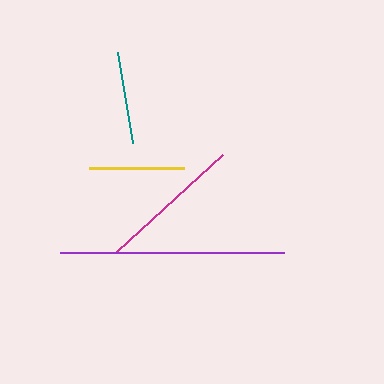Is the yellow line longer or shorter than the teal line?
The yellow line is longer than the teal line.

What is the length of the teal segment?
The teal segment is approximately 93 pixels long.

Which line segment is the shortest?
The teal line is the shortest at approximately 93 pixels.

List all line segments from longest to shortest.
From longest to shortest: purple, magenta, yellow, teal.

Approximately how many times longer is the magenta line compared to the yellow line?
The magenta line is approximately 1.5 times the length of the yellow line.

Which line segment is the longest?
The purple line is the longest at approximately 225 pixels.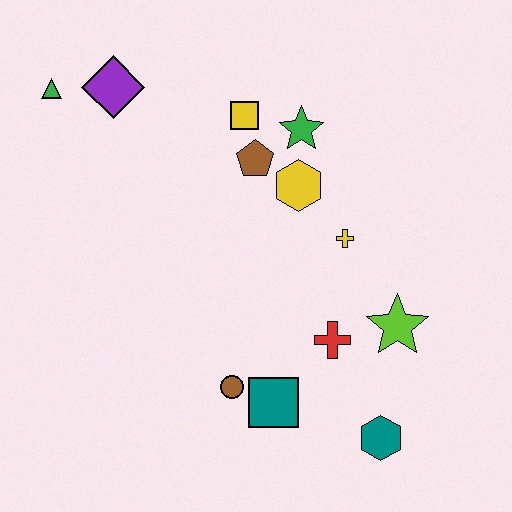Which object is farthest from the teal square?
The green triangle is farthest from the teal square.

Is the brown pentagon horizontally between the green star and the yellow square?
Yes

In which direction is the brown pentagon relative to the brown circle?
The brown pentagon is above the brown circle.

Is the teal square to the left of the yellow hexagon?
Yes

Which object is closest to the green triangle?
The purple diamond is closest to the green triangle.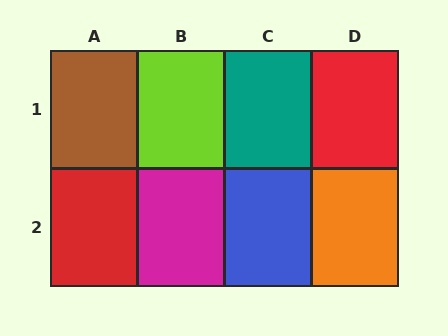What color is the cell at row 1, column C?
Teal.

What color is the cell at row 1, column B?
Lime.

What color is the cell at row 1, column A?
Brown.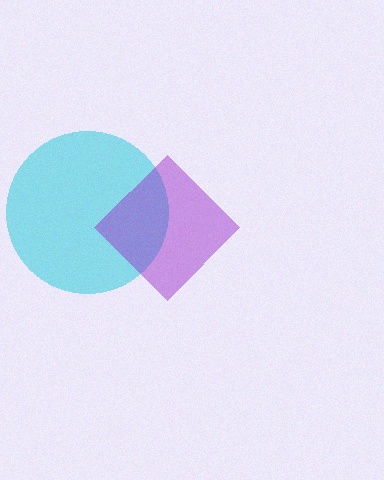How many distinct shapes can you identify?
There are 2 distinct shapes: a cyan circle, a purple diamond.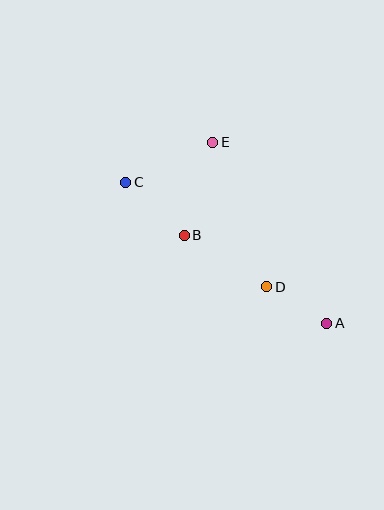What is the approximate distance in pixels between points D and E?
The distance between D and E is approximately 154 pixels.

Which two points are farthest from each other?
Points A and C are farthest from each other.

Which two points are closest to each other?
Points A and D are closest to each other.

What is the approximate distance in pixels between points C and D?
The distance between C and D is approximately 176 pixels.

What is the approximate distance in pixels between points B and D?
The distance between B and D is approximately 97 pixels.